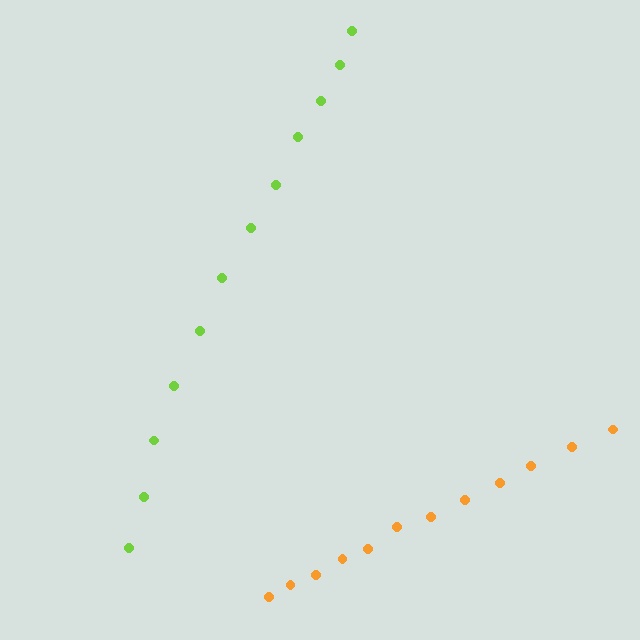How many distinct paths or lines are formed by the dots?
There are 2 distinct paths.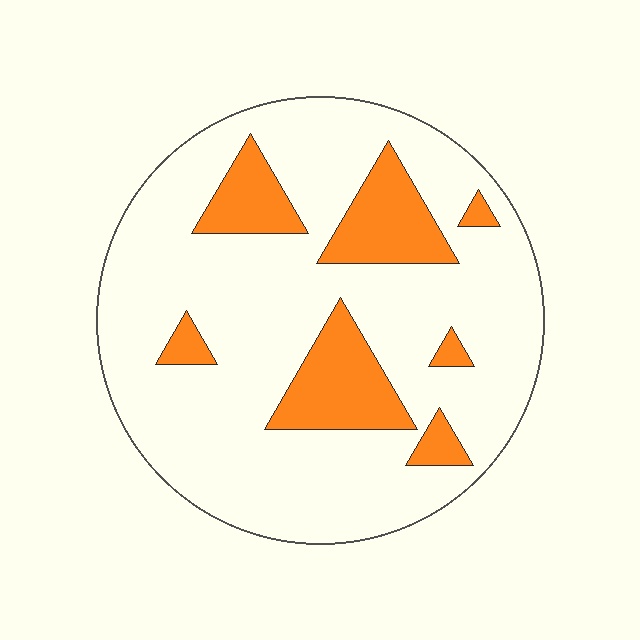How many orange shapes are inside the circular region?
7.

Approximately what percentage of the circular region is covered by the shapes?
Approximately 20%.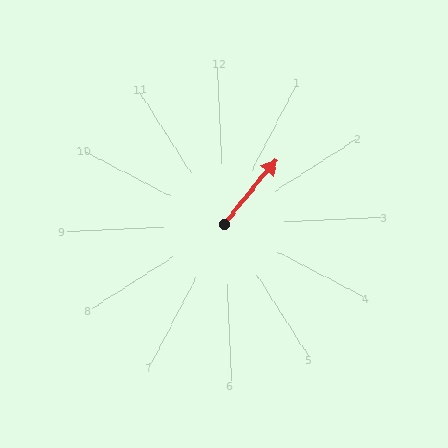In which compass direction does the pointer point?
Northeast.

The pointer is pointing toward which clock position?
Roughly 1 o'clock.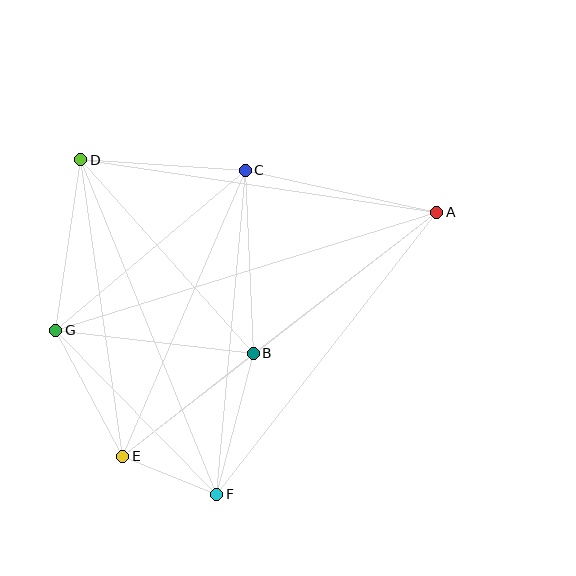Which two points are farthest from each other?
Points A and G are farthest from each other.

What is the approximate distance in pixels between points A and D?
The distance between A and D is approximately 360 pixels.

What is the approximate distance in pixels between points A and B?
The distance between A and B is approximately 231 pixels.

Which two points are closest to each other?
Points E and F are closest to each other.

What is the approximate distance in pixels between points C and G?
The distance between C and G is approximately 248 pixels.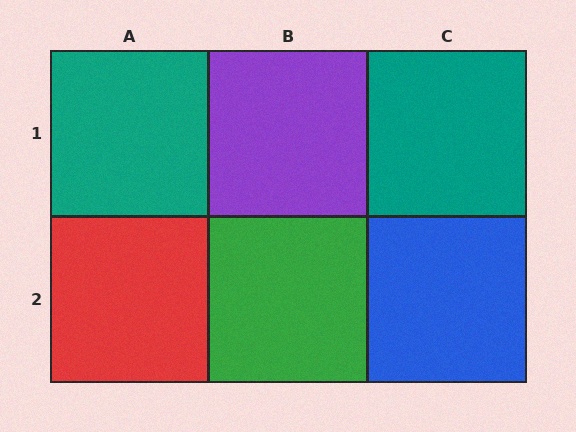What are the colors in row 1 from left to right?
Teal, purple, teal.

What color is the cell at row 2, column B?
Green.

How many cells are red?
1 cell is red.